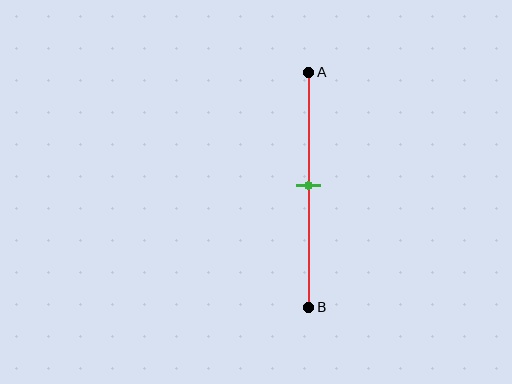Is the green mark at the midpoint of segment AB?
Yes, the mark is approximately at the midpoint.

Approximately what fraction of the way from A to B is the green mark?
The green mark is approximately 50% of the way from A to B.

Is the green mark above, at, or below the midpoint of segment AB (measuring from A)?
The green mark is approximately at the midpoint of segment AB.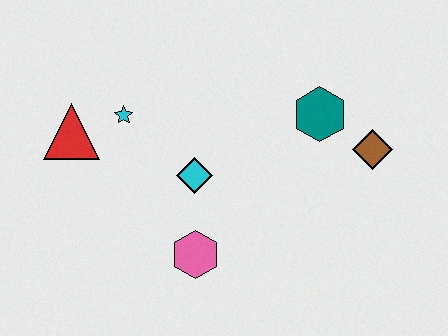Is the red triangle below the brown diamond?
No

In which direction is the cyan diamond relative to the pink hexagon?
The cyan diamond is above the pink hexagon.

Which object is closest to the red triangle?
The cyan star is closest to the red triangle.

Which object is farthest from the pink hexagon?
The brown diamond is farthest from the pink hexagon.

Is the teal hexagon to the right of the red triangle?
Yes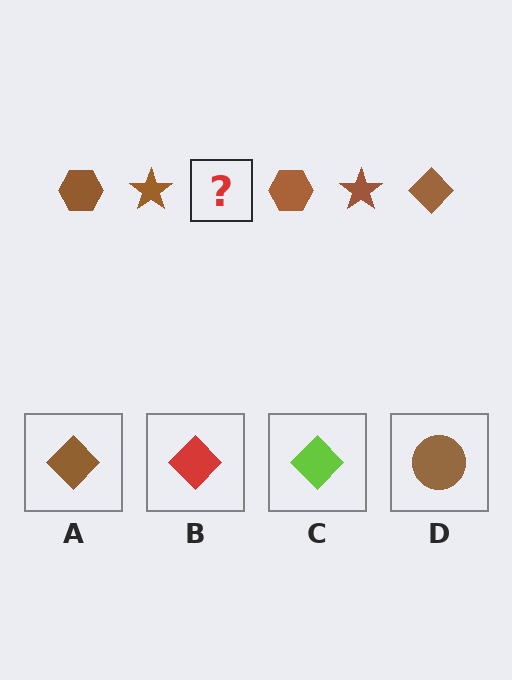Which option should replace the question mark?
Option A.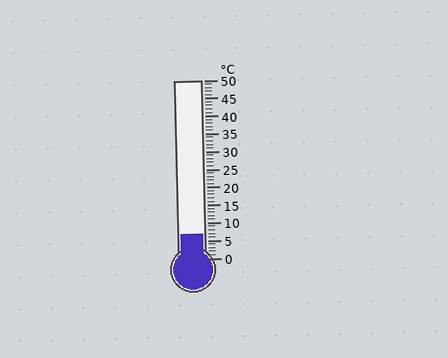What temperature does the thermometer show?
The thermometer shows approximately 7°C.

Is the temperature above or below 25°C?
The temperature is below 25°C.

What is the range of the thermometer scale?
The thermometer scale ranges from 0°C to 50°C.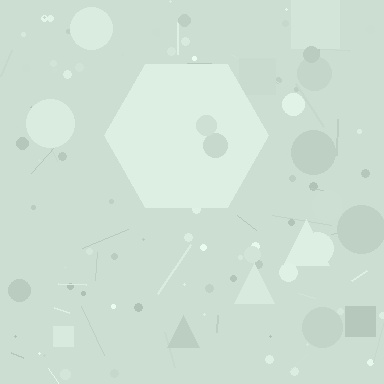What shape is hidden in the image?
A hexagon is hidden in the image.